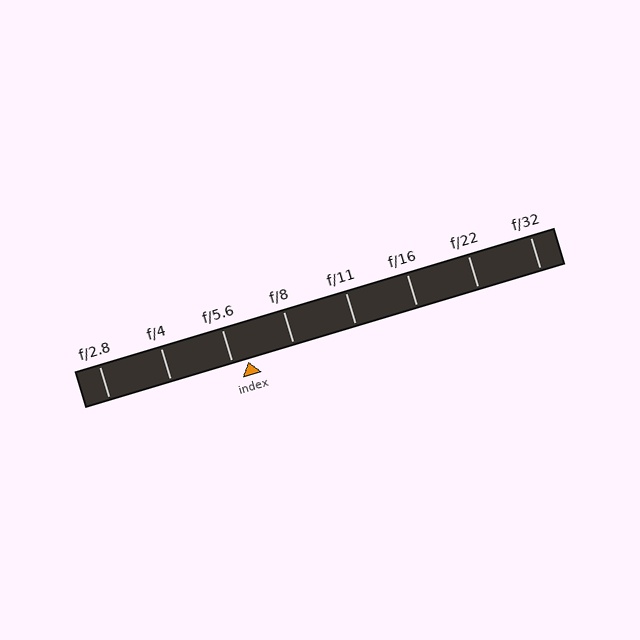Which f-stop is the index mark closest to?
The index mark is closest to f/5.6.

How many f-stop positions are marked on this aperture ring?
There are 8 f-stop positions marked.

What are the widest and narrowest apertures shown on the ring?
The widest aperture shown is f/2.8 and the narrowest is f/32.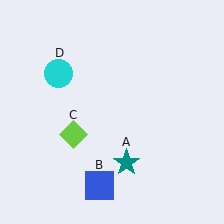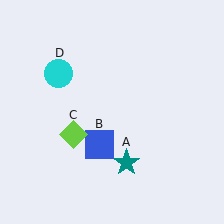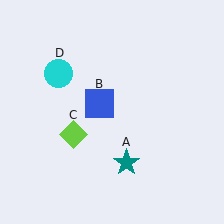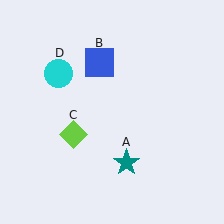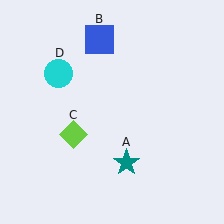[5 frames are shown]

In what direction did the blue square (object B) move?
The blue square (object B) moved up.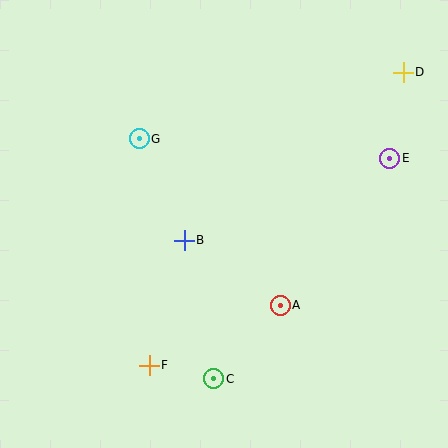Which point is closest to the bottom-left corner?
Point F is closest to the bottom-left corner.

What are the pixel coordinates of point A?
Point A is at (280, 305).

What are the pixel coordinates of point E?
Point E is at (390, 158).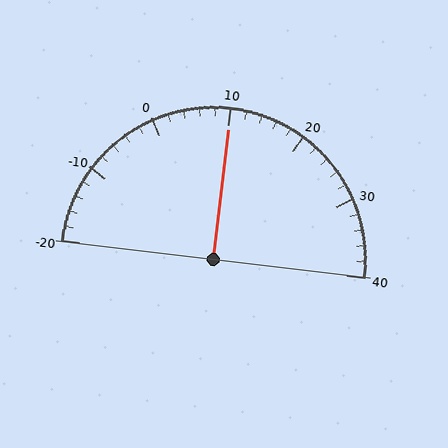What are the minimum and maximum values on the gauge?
The gauge ranges from -20 to 40.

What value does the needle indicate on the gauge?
The needle indicates approximately 10.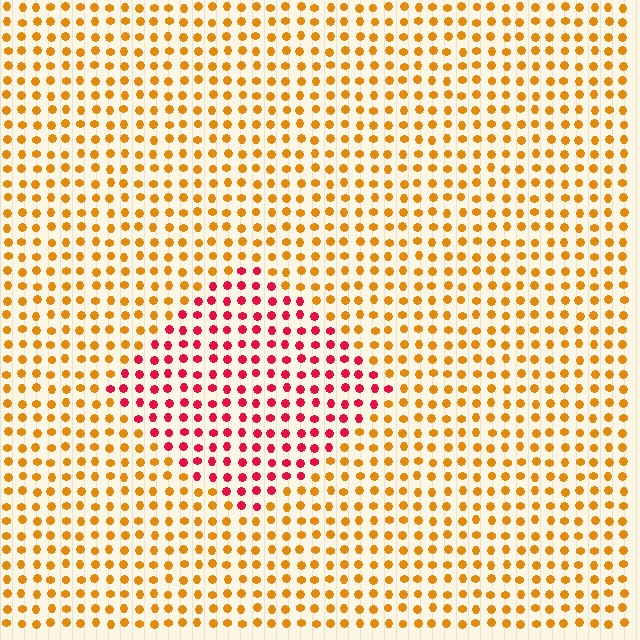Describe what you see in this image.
The image is filled with small orange elements in a uniform arrangement. A diamond-shaped region is visible where the elements are tinted to a slightly different hue, forming a subtle color boundary.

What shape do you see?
I see a diamond.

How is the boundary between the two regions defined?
The boundary is defined purely by a slight shift in hue (about 50 degrees). Spacing, size, and orientation are identical on both sides.